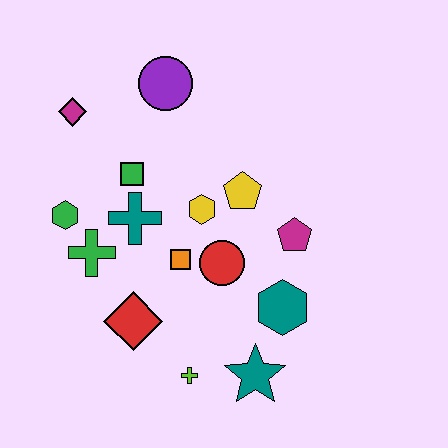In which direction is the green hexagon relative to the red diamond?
The green hexagon is above the red diamond.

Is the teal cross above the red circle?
Yes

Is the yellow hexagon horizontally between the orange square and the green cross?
No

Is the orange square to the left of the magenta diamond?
No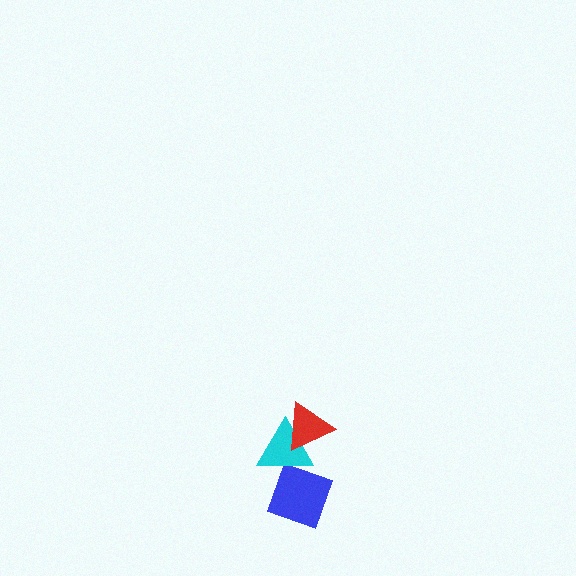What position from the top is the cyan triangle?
The cyan triangle is 2nd from the top.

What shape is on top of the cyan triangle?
The red triangle is on top of the cyan triangle.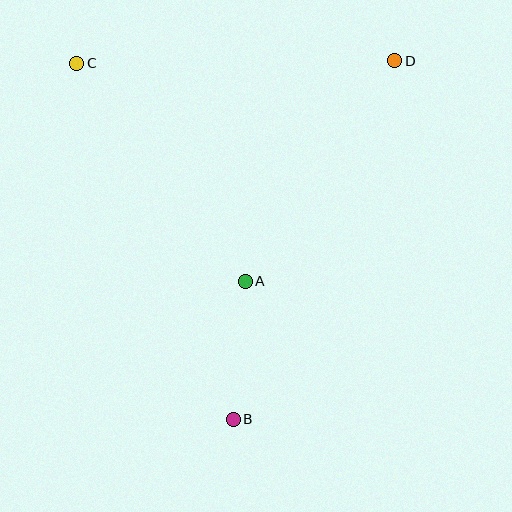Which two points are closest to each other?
Points A and B are closest to each other.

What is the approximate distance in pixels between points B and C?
The distance between B and C is approximately 389 pixels.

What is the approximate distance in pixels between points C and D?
The distance between C and D is approximately 318 pixels.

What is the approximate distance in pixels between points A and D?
The distance between A and D is approximately 267 pixels.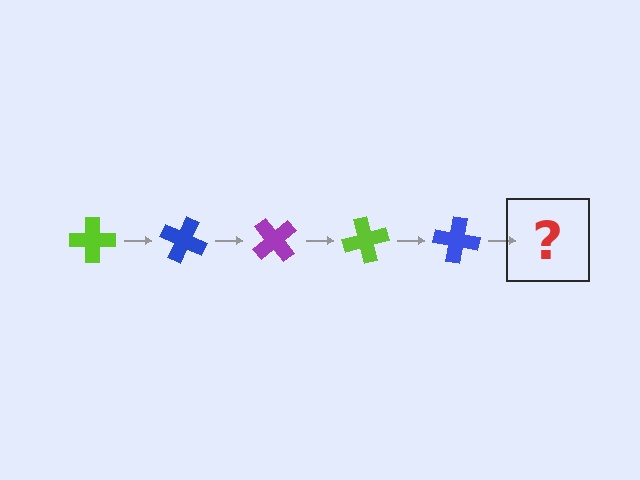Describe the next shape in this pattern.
It should be a purple cross, rotated 125 degrees from the start.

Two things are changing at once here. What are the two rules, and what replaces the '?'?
The two rules are that it rotates 25 degrees each step and the color cycles through lime, blue, and purple. The '?' should be a purple cross, rotated 125 degrees from the start.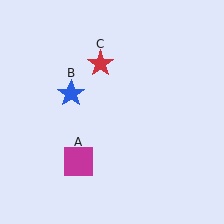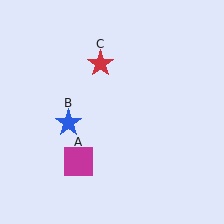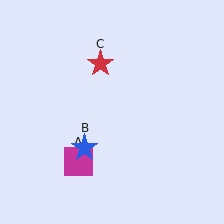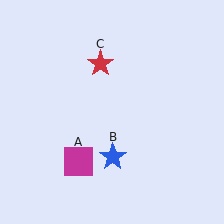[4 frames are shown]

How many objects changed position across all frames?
1 object changed position: blue star (object B).